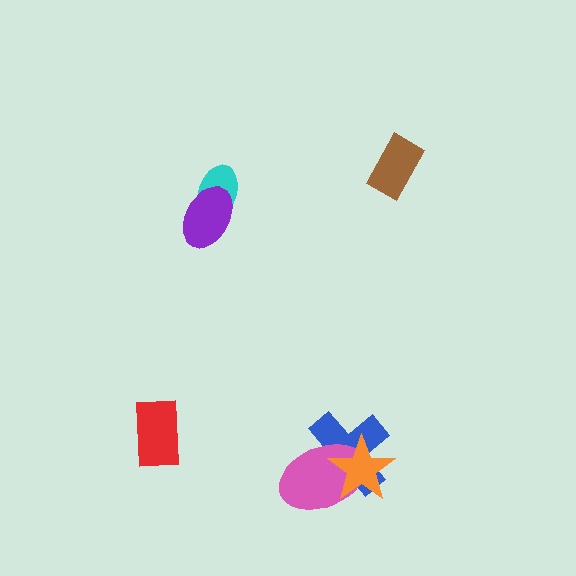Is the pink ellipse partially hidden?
Yes, it is partially covered by another shape.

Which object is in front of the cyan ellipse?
The purple ellipse is in front of the cyan ellipse.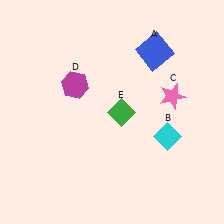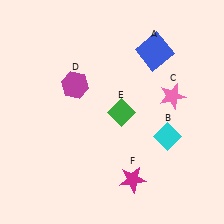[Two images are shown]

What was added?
A magenta star (F) was added in Image 2.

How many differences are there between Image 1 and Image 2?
There is 1 difference between the two images.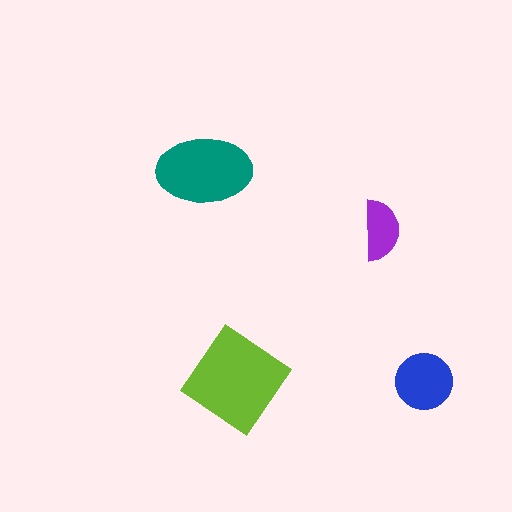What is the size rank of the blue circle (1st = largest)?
3rd.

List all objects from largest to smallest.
The lime diamond, the teal ellipse, the blue circle, the purple semicircle.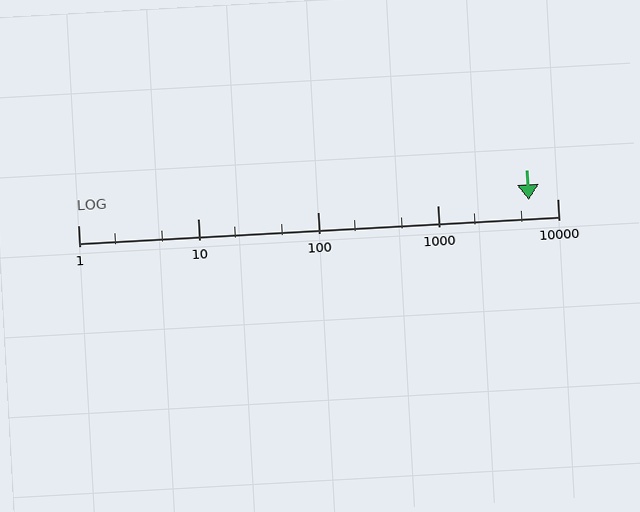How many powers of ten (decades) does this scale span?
The scale spans 4 decades, from 1 to 10000.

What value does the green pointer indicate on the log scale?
The pointer indicates approximately 5800.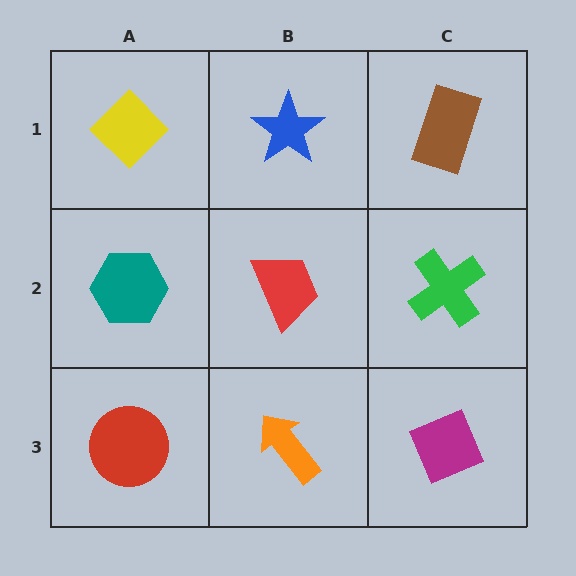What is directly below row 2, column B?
An orange arrow.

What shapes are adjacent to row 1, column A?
A teal hexagon (row 2, column A), a blue star (row 1, column B).